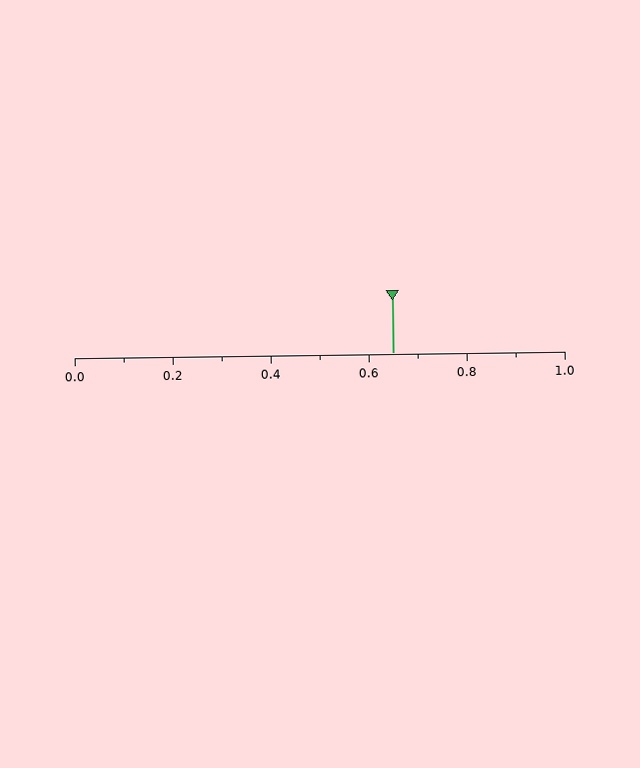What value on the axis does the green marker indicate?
The marker indicates approximately 0.65.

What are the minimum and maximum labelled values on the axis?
The axis runs from 0.0 to 1.0.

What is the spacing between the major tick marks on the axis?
The major ticks are spaced 0.2 apart.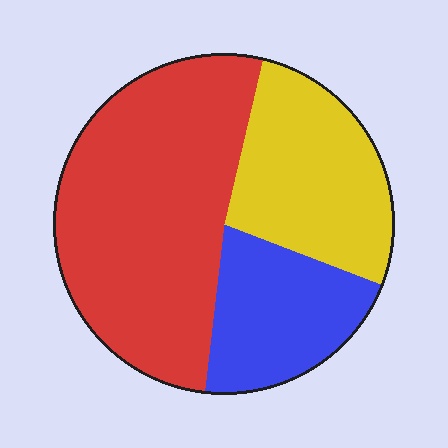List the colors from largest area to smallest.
From largest to smallest: red, yellow, blue.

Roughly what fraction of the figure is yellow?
Yellow takes up between a quarter and a half of the figure.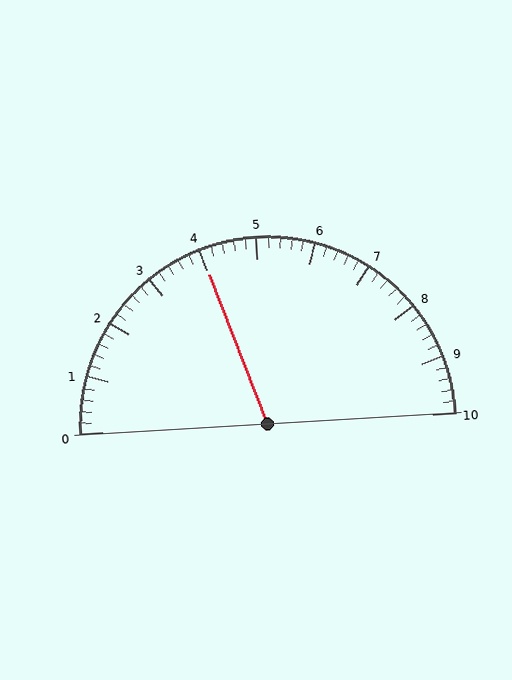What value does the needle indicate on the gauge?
The needle indicates approximately 4.0.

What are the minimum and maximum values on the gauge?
The gauge ranges from 0 to 10.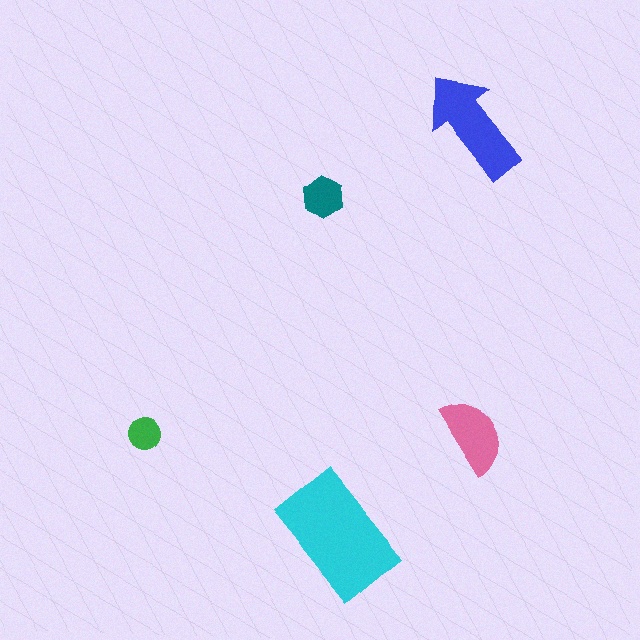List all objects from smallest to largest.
The green circle, the teal hexagon, the pink semicircle, the blue arrow, the cyan rectangle.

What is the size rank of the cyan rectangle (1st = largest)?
1st.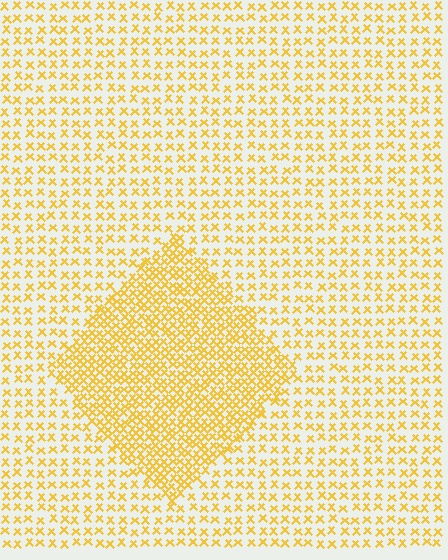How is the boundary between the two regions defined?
The boundary is defined by a change in element density (approximately 2.1x ratio). All elements are the same color, size, and shape.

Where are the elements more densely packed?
The elements are more densely packed inside the diamond boundary.